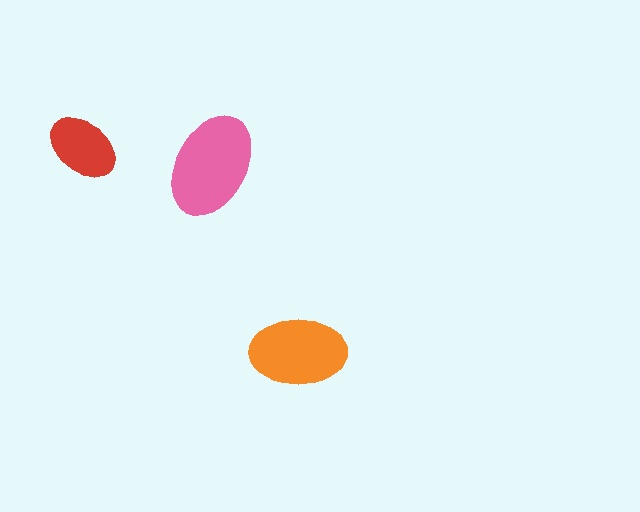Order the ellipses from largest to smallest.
the pink one, the orange one, the red one.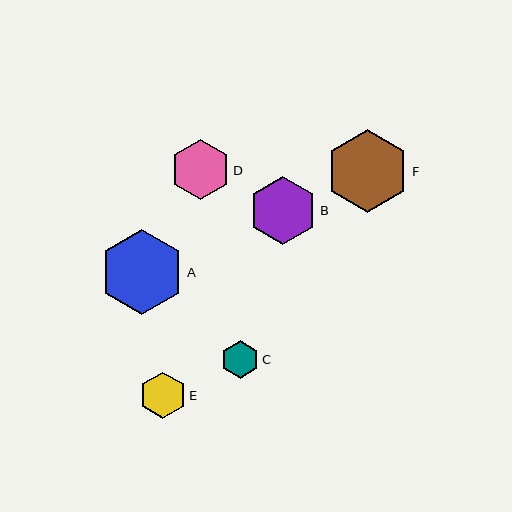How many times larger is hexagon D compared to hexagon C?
Hexagon D is approximately 1.6 times the size of hexagon C.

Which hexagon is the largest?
Hexagon A is the largest with a size of approximately 85 pixels.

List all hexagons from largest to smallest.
From largest to smallest: A, F, B, D, E, C.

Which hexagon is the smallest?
Hexagon C is the smallest with a size of approximately 38 pixels.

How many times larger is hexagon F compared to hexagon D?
Hexagon F is approximately 1.4 times the size of hexagon D.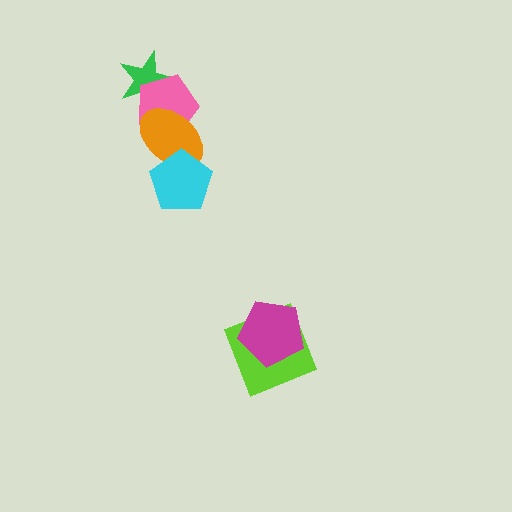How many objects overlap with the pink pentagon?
2 objects overlap with the pink pentagon.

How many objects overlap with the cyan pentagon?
1 object overlaps with the cyan pentagon.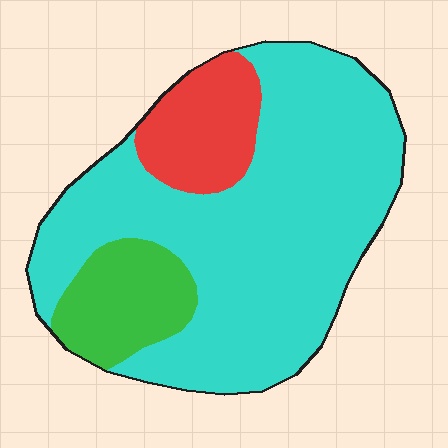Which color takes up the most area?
Cyan, at roughly 70%.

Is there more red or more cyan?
Cyan.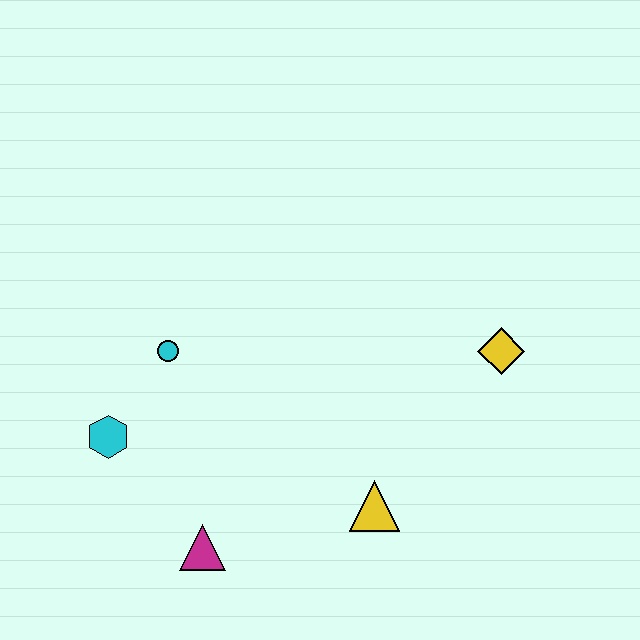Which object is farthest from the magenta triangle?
The yellow diamond is farthest from the magenta triangle.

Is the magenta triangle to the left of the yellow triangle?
Yes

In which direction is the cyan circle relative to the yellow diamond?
The cyan circle is to the left of the yellow diamond.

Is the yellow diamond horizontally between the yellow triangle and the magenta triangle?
No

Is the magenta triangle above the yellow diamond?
No